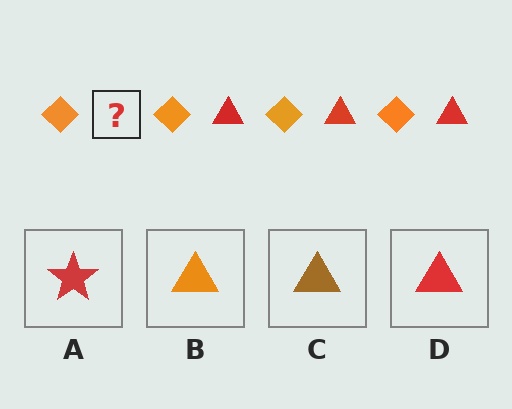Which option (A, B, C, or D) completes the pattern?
D.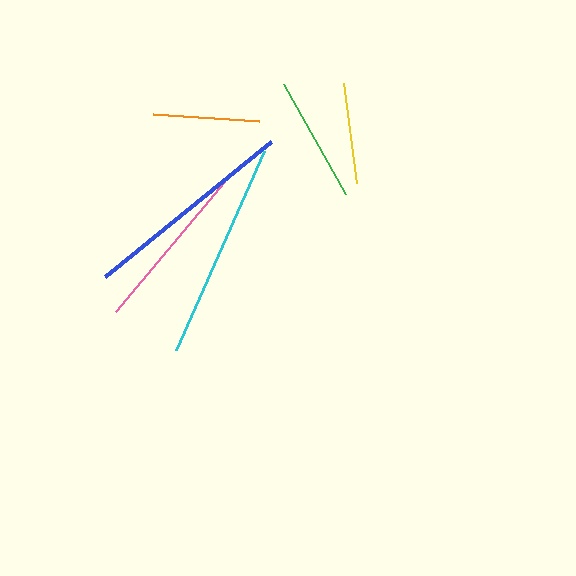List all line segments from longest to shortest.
From longest to shortest: cyan, blue, pink, green, orange, yellow.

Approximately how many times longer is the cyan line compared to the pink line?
The cyan line is approximately 1.3 times the length of the pink line.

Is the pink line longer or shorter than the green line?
The pink line is longer than the green line.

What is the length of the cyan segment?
The cyan segment is approximately 217 pixels long.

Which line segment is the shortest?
The yellow line is the shortest at approximately 101 pixels.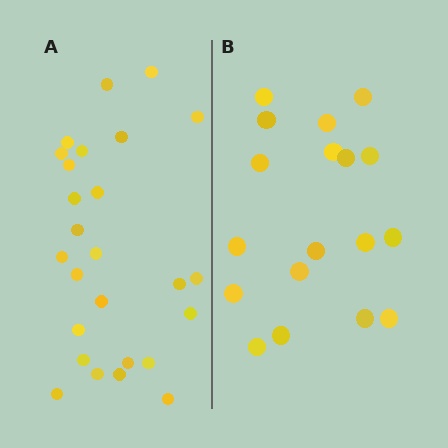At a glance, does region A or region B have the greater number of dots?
Region A (the left region) has more dots.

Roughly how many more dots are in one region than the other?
Region A has roughly 8 or so more dots than region B.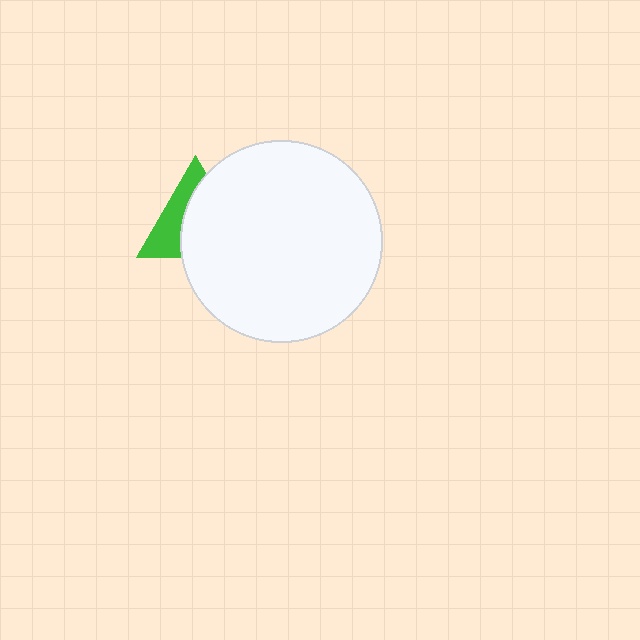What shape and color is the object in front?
The object in front is a white circle.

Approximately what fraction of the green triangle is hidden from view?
Roughly 60% of the green triangle is hidden behind the white circle.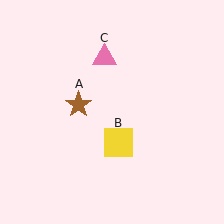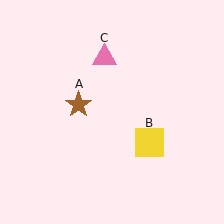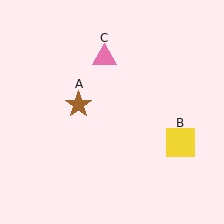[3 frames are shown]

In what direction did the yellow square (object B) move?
The yellow square (object B) moved right.